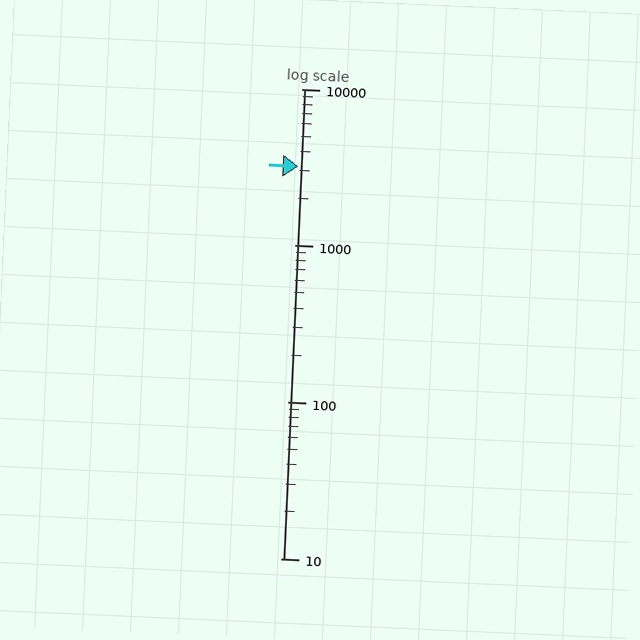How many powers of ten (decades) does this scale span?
The scale spans 3 decades, from 10 to 10000.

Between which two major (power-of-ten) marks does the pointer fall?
The pointer is between 1000 and 10000.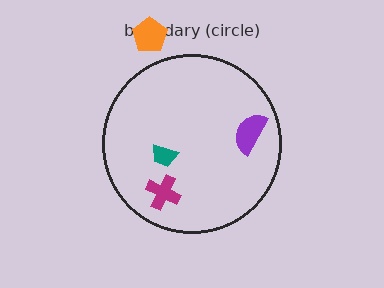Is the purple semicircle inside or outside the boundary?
Inside.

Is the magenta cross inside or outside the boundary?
Inside.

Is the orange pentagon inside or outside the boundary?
Outside.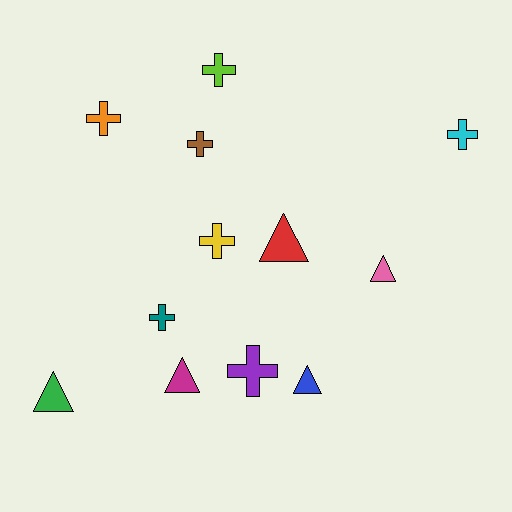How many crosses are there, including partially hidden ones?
There are 7 crosses.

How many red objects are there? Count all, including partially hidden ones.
There is 1 red object.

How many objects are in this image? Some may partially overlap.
There are 12 objects.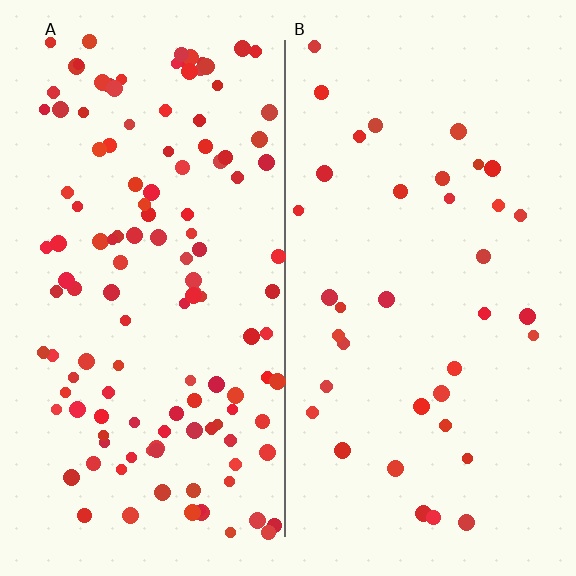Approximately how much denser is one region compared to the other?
Approximately 3.4× — region A over region B.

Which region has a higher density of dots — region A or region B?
A (the left).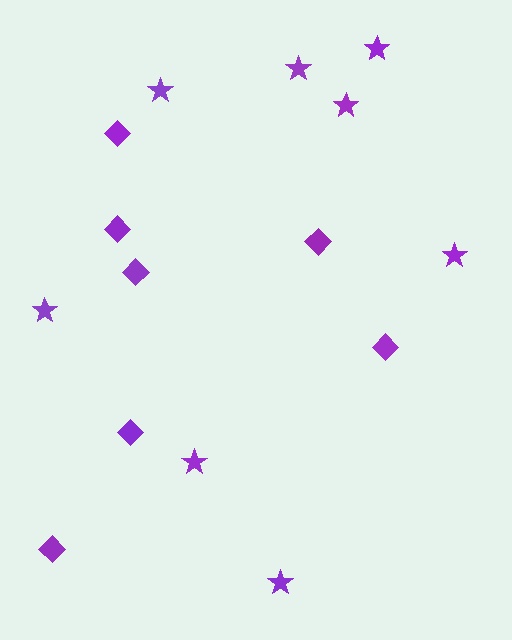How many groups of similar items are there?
There are 2 groups: one group of diamonds (7) and one group of stars (8).